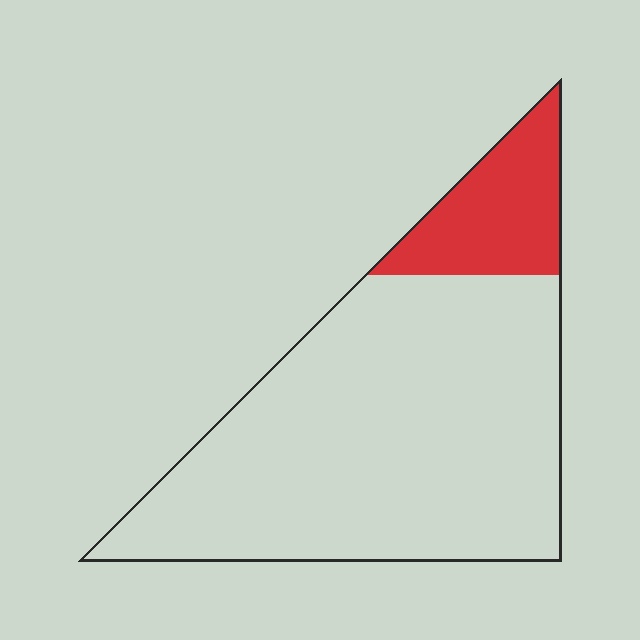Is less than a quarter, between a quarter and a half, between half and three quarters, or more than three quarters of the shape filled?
Less than a quarter.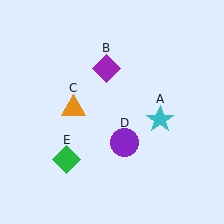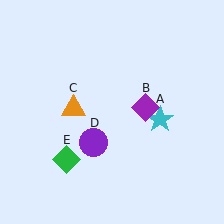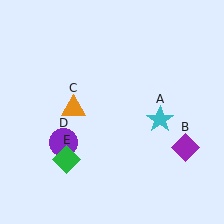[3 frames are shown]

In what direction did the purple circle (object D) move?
The purple circle (object D) moved left.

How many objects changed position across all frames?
2 objects changed position: purple diamond (object B), purple circle (object D).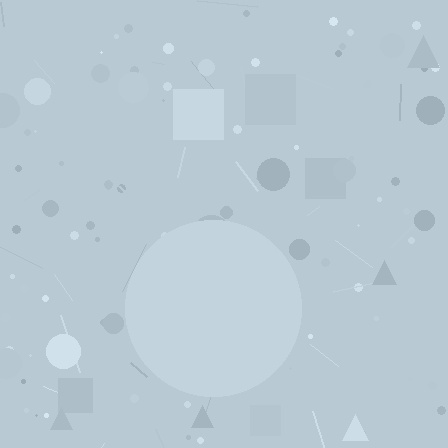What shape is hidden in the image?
A circle is hidden in the image.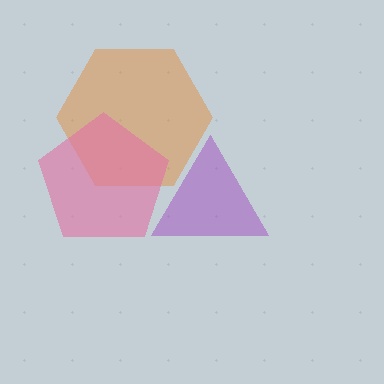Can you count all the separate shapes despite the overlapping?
Yes, there are 3 separate shapes.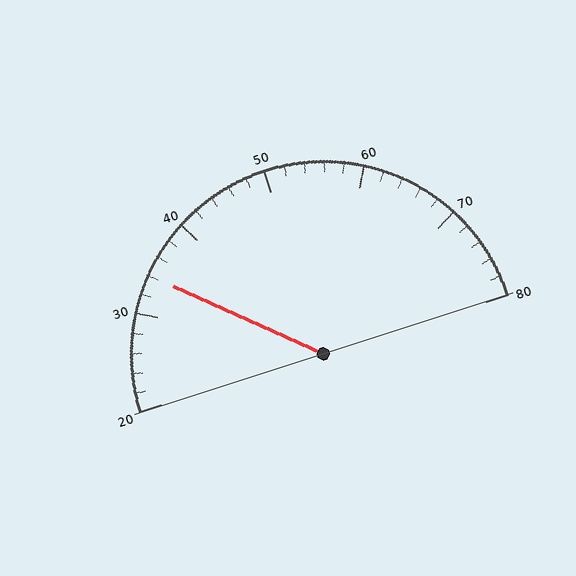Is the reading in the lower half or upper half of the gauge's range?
The reading is in the lower half of the range (20 to 80).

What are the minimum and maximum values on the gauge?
The gauge ranges from 20 to 80.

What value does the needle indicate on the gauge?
The needle indicates approximately 34.